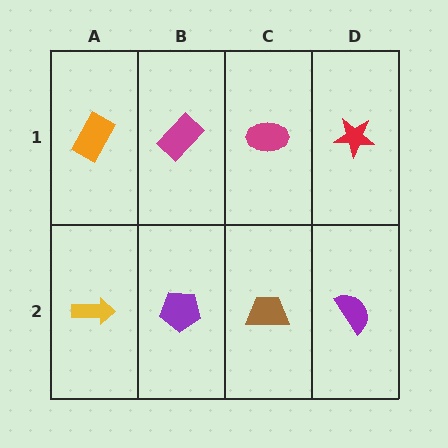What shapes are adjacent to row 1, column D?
A purple semicircle (row 2, column D), a magenta ellipse (row 1, column C).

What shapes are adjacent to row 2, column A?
An orange rectangle (row 1, column A), a purple pentagon (row 2, column B).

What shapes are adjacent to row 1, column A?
A yellow arrow (row 2, column A), a magenta rectangle (row 1, column B).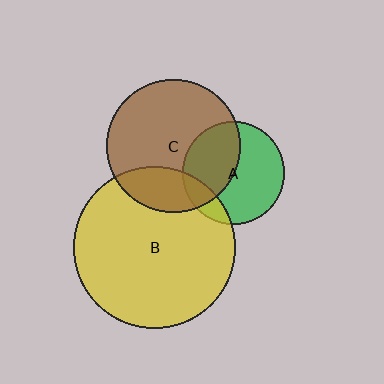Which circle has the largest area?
Circle B (yellow).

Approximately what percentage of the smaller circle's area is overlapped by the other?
Approximately 25%.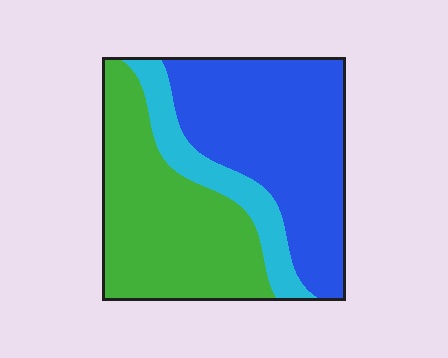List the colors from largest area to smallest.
From largest to smallest: blue, green, cyan.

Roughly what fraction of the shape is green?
Green covers about 40% of the shape.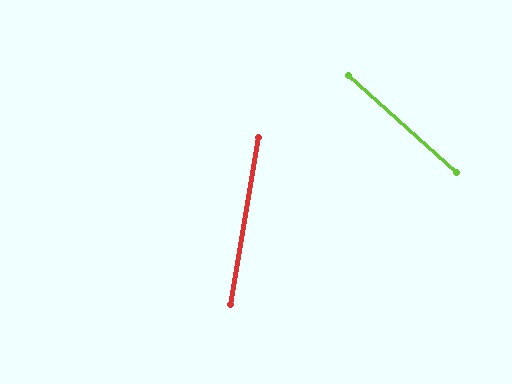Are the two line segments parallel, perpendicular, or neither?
Neither parallel nor perpendicular — they differ by about 58°.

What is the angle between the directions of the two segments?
Approximately 58 degrees.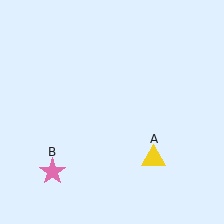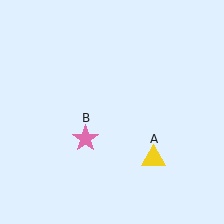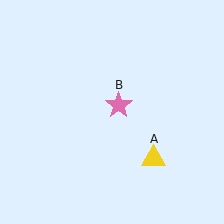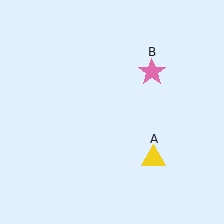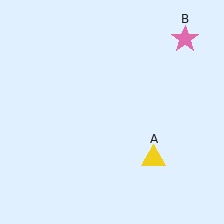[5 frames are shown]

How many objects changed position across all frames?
1 object changed position: pink star (object B).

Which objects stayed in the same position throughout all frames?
Yellow triangle (object A) remained stationary.